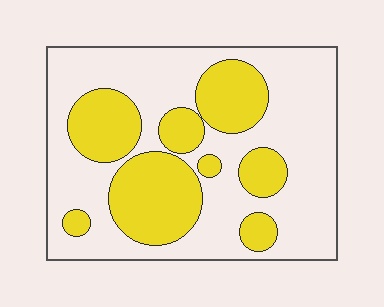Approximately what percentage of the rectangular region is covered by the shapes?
Approximately 35%.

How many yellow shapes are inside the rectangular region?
8.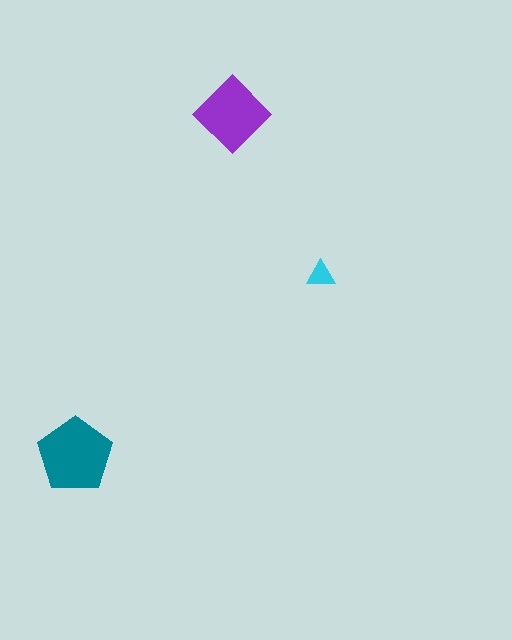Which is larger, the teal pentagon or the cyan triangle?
The teal pentagon.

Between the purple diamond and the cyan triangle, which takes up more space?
The purple diamond.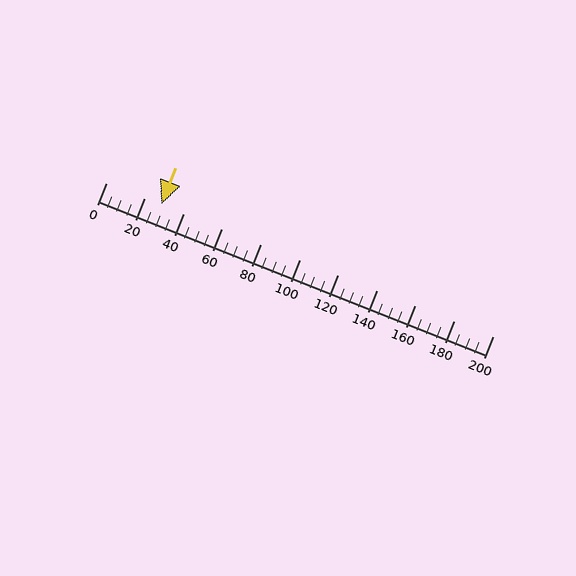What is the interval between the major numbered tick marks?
The major tick marks are spaced 20 units apart.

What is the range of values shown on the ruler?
The ruler shows values from 0 to 200.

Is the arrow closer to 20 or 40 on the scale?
The arrow is closer to 20.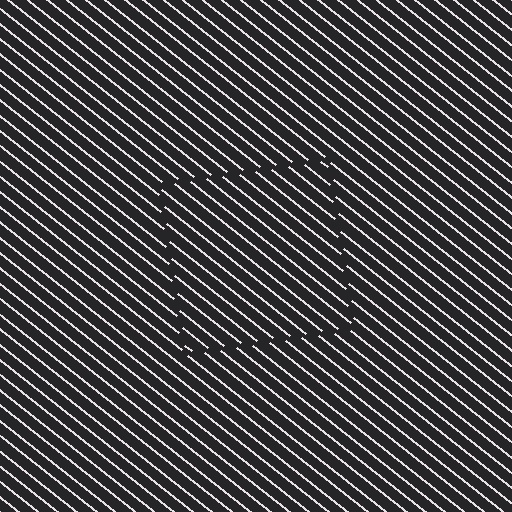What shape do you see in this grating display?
An illusory square. The interior of the shape contains the same grating, shifted by half a period — the contour is defined by the phase discontinuity where line-ends from the inner and outer gratings abut.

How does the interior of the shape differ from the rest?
The interior of the shape contains the same grating, shifted by half a period — the contour is defined by the phase discontinuity where line-ends from the inner and outer gratings abut.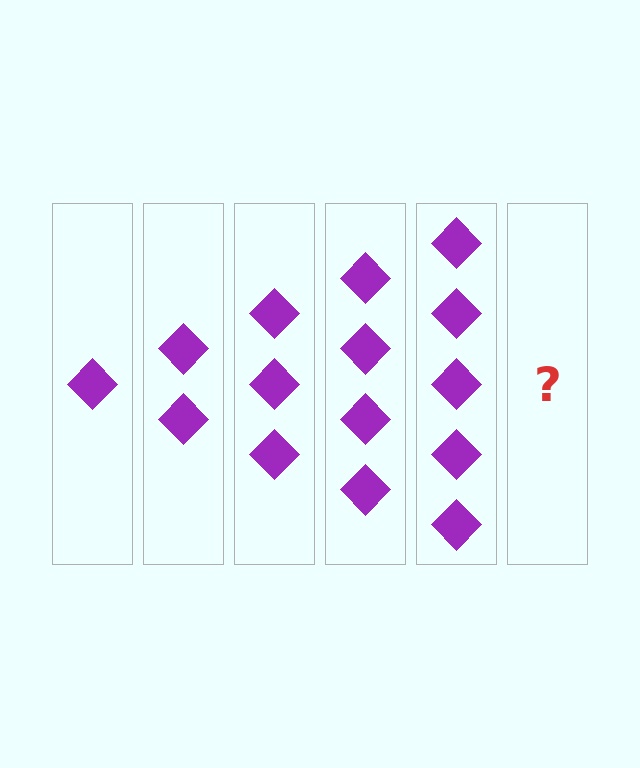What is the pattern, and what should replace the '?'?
The pattern is that each step adds one more diamond. The '?' should be 6 diamonds.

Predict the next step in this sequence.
The next step is 6 diamonds.